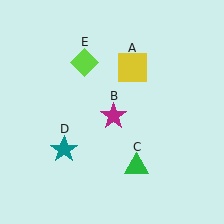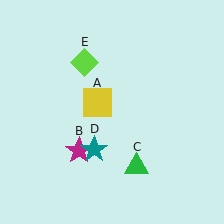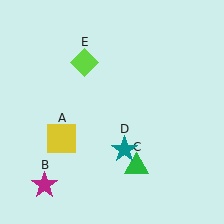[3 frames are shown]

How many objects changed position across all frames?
3 objects changed position: yellow square (object A), magenta star (object B), teal star (object D).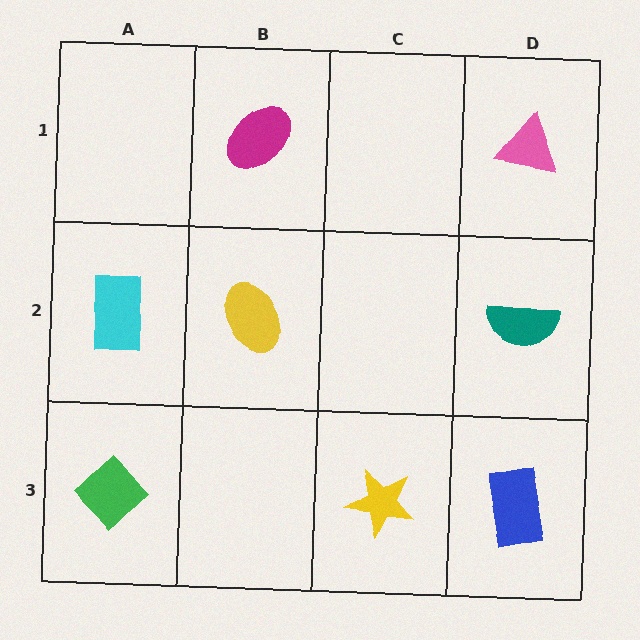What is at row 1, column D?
A pink triangle.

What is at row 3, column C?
A yellow star.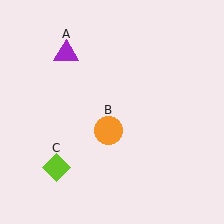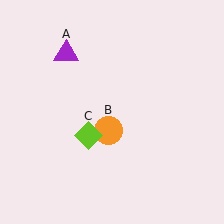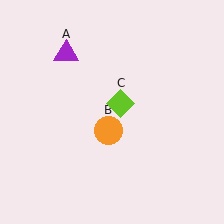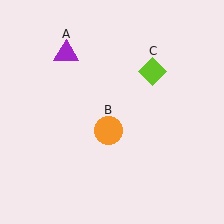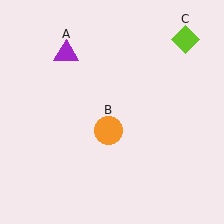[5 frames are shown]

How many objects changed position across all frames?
1 object changed position: lime diamond (object C).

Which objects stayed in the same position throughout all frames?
Purple triangle (object A) and orange circle (object B) remained stationary.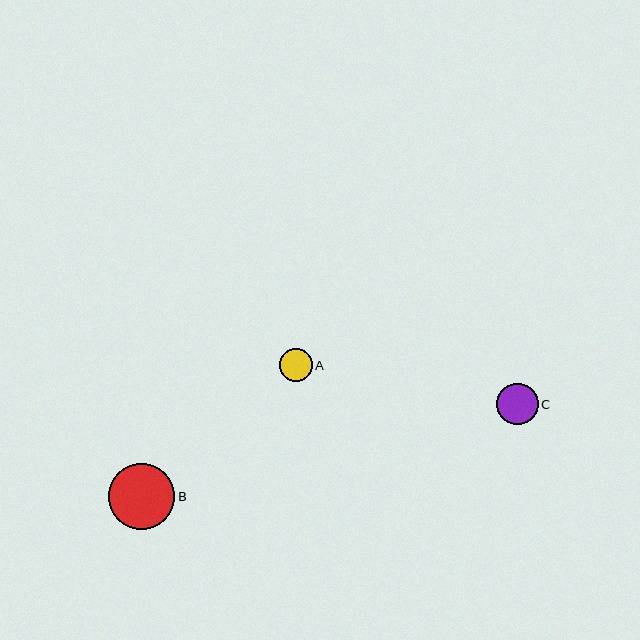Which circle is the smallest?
Circle A is the smallest with a size of approximately 32 pixels.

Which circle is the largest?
Circle B is the largest with a size of approximately 66 pixels.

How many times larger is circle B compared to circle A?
Circle B is approximately 2.0 times the size of circle A.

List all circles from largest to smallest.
From largest to smallest: B, C, A.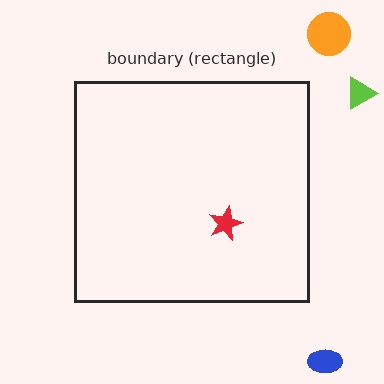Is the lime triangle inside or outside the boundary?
Outside.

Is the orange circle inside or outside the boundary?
Outside.